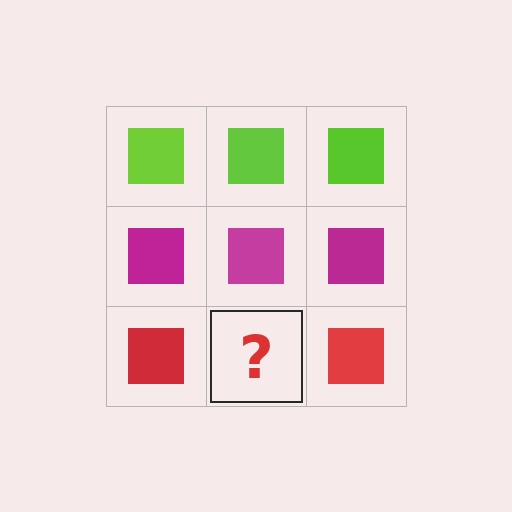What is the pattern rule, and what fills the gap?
The rule is that each row has a consistent color. The gap should be filled with a red square.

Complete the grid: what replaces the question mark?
The question mark should be replaced with a red square.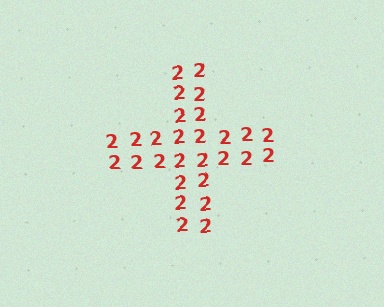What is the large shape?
The large shape is a cross.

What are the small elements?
The small elements are digit 2's.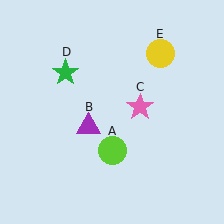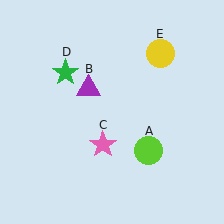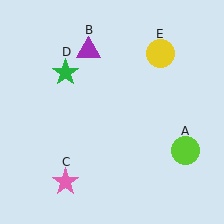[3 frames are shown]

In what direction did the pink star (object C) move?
The pink star (object C) moved down and to the left.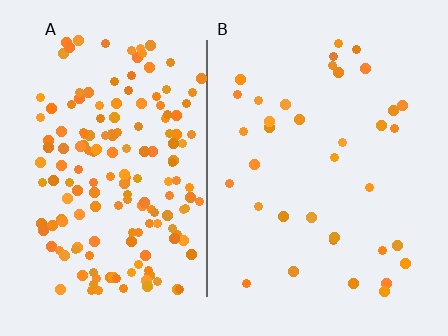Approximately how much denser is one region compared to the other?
Approximately 4.7× — region A over region B.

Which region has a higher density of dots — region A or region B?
A (the left).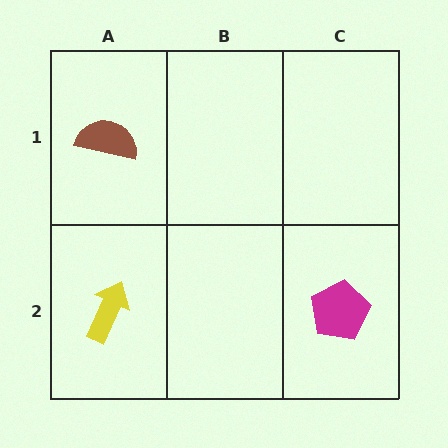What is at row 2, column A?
A yellow arrow.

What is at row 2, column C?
A magenta pentagon.